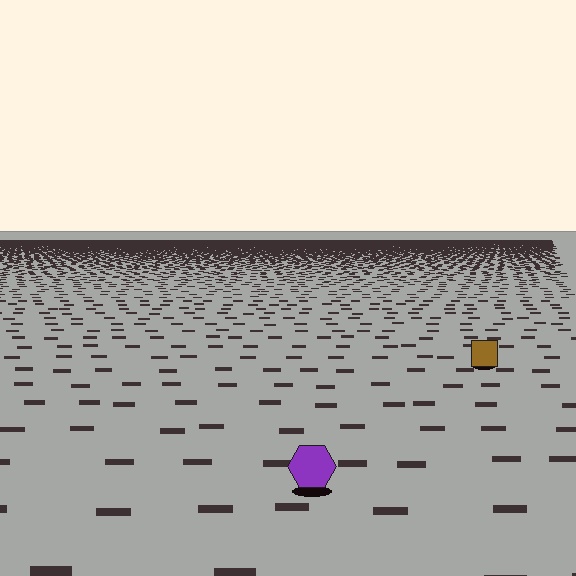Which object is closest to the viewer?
The purple hexagon is closest. The texture marks near it are larger and more spread out.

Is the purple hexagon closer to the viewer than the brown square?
Yes. The purple hexagon is closer — you can tell from the texture gradient: the ground texture is coarser near it.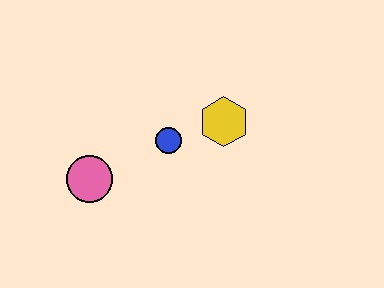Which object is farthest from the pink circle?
The yellow hexagon is farthest from the pink circle.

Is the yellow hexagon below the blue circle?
No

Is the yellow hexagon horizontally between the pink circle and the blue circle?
No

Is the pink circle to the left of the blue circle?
Yes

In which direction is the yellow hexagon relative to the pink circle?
The yellow hexagon is to the right of the pink circle.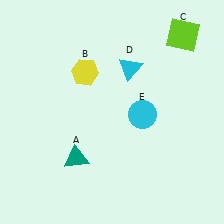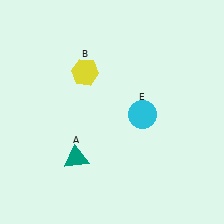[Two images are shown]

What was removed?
The cyan triangle (D), the lime square (C) were removed in Image 2.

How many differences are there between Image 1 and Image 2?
There are 2 differences between the two images.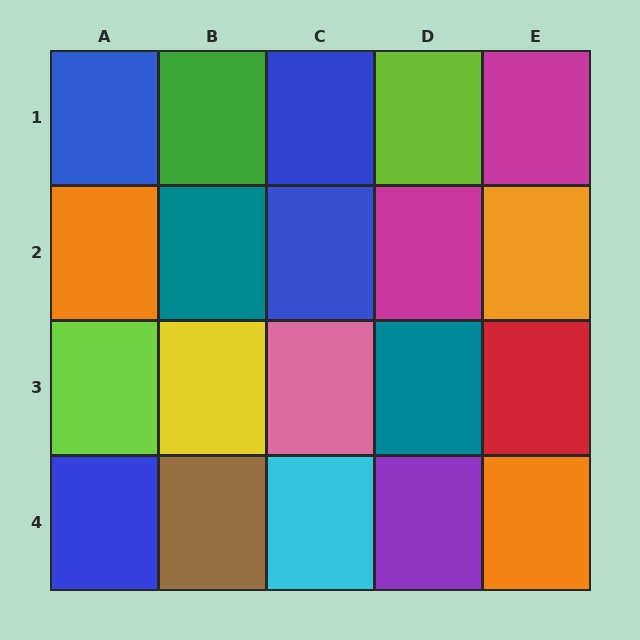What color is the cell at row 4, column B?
Brown.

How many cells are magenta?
2 cells are magenta.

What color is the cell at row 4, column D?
Purple.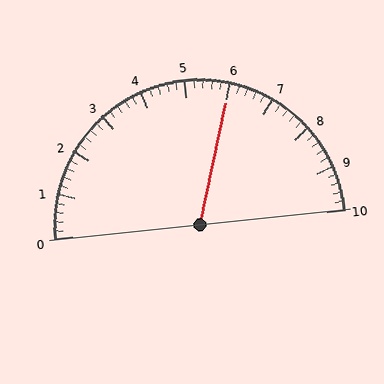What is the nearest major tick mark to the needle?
The nearest major tick mark is 6.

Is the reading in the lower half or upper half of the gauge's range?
The reading is in the upper half of the range (0 to 10).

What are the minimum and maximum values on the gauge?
The gauge ranges from 0 to 10.